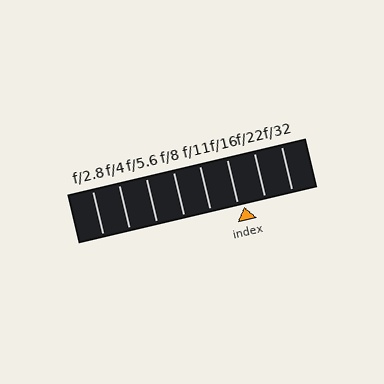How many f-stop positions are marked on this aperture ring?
There are 8 f-stop positions marked.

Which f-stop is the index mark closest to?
The index mark is closest to f/16.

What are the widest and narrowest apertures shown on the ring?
The widest aperture shown is f/2.8 and the narrowest is f/32.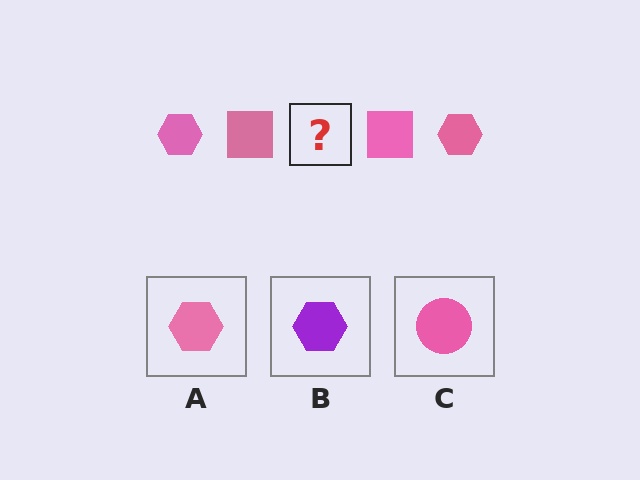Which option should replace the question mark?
Option A.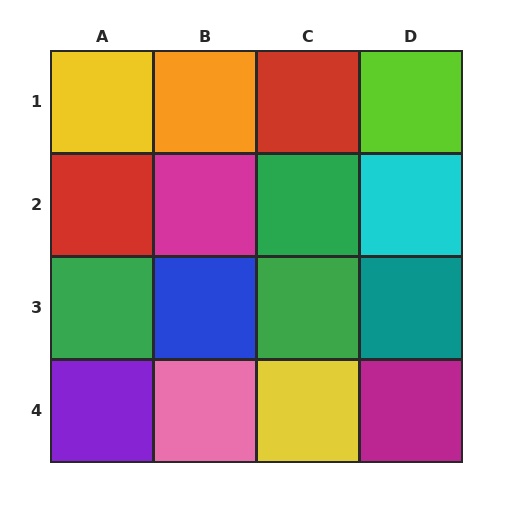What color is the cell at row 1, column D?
Lime.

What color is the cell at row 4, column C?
Yellow.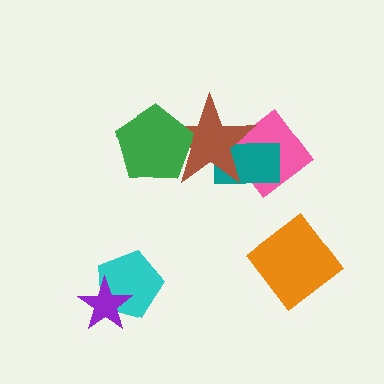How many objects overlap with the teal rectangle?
2 objects overlap with the teal rectangle.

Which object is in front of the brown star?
The green pentagon is in front of the brown star.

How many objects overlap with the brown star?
3 objects overlap with the brown star.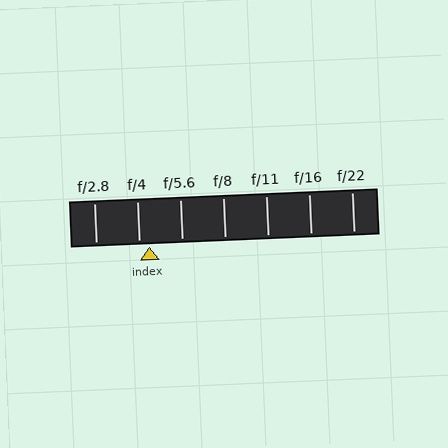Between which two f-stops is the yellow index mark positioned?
The index mark is between f/4 and f/5.6.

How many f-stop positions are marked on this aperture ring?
There are 7 f-stop positions marked.